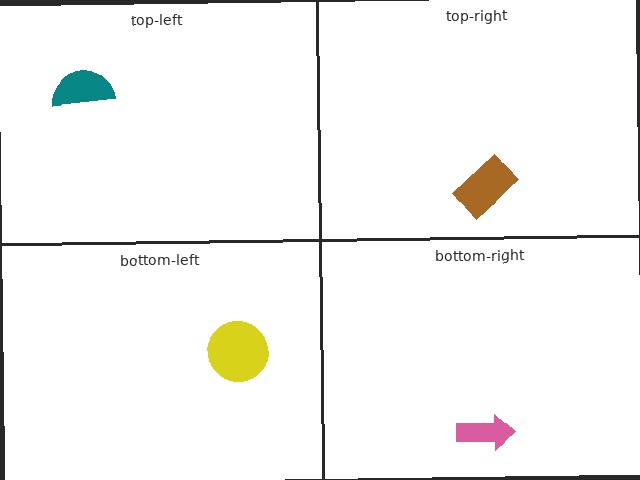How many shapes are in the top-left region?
1.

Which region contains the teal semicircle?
The top-left region.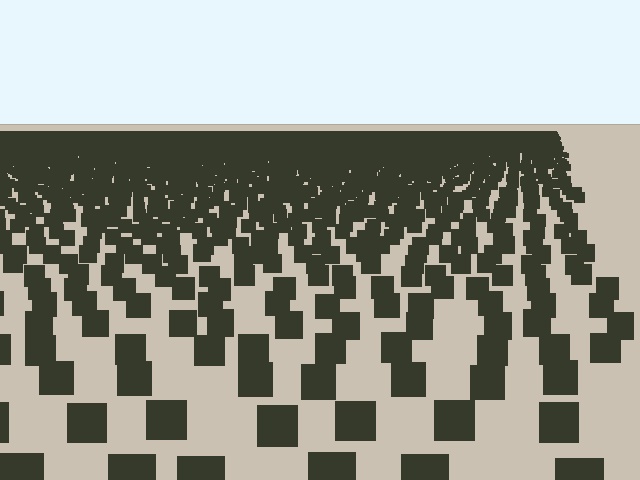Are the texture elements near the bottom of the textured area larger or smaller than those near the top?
Larger. Near the bottom, elements are closer to the viewer and appear at a bigger on-screen size.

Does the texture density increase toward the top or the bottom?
Density increases toward the top.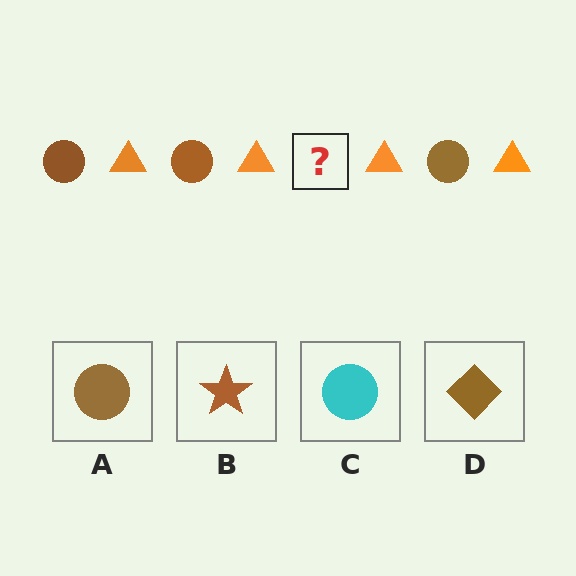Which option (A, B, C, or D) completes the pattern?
A.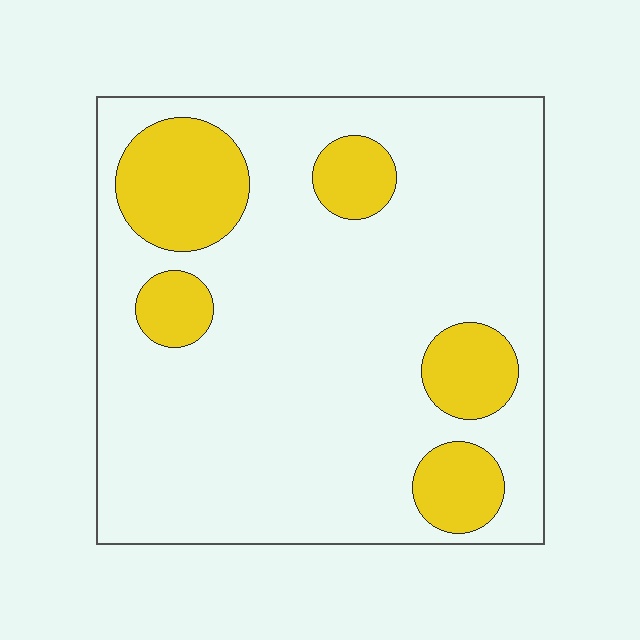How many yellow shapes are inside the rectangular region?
5.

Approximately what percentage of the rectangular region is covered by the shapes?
Approximately 20%.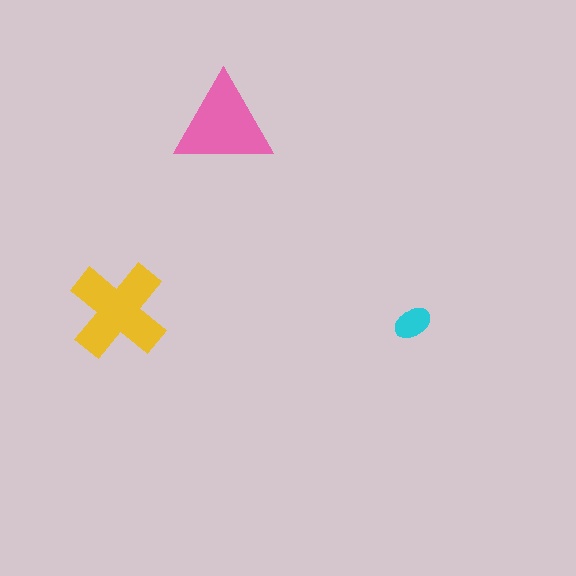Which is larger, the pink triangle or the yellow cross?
The yellow cross.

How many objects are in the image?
There are 3 objects in the image.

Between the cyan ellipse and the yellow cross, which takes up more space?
The yellow cross.